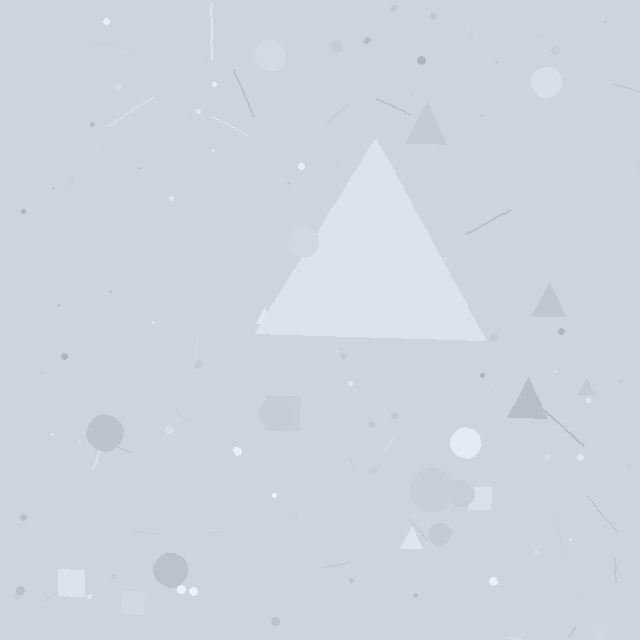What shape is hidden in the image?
A triangle is hidden in the image.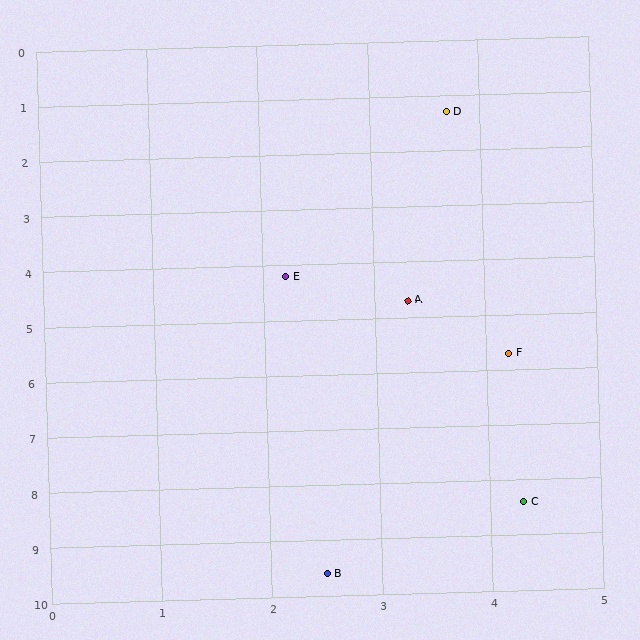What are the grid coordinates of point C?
Point C is at approximately (4.3, 8.4).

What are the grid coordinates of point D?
Point D is at approximately (3.7, 1.3).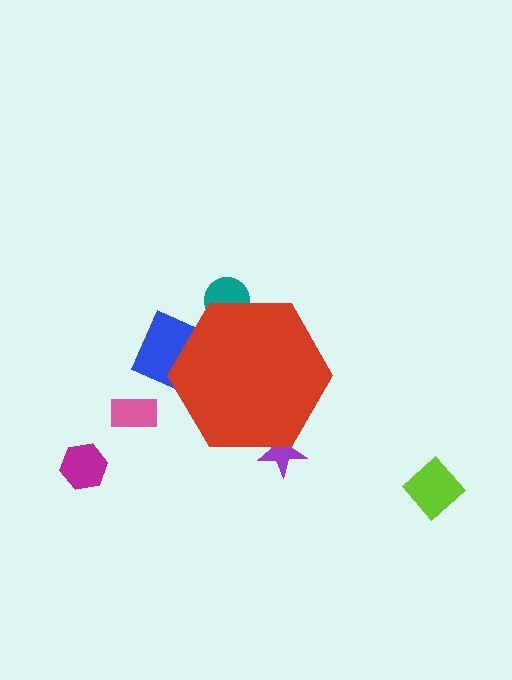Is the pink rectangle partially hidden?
No, the pink rectangle is fully visible.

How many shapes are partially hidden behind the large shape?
3 shapes are partially hidden.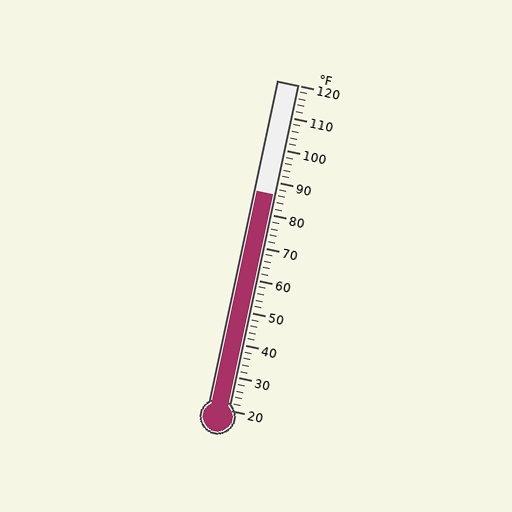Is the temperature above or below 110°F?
The temperature is below 110°F.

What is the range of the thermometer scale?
The thermometer scale ranges from 20°F to 120°F.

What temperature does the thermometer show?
The thermometer shows approximately 86°F.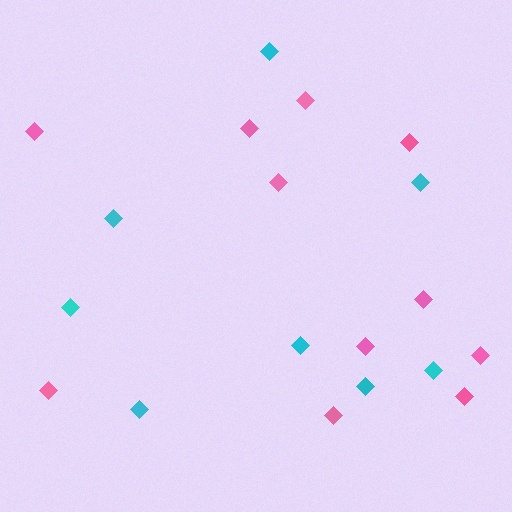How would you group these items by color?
There are 2 groups: one group of cyan diamonds (8) and one group of pink diamonds (11).